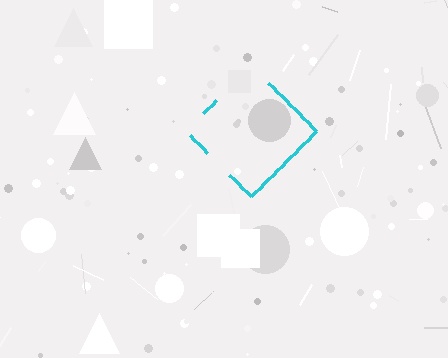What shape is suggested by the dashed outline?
The dashed outline suggests a diamond.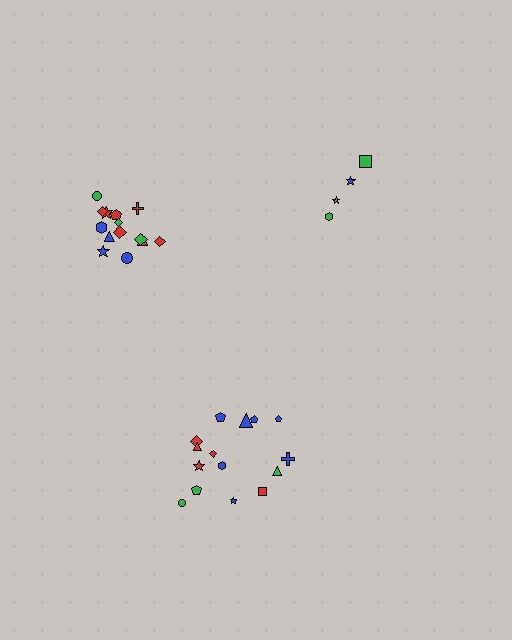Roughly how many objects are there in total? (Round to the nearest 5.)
Roughly 35 objects in total.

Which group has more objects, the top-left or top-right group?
The top-left group.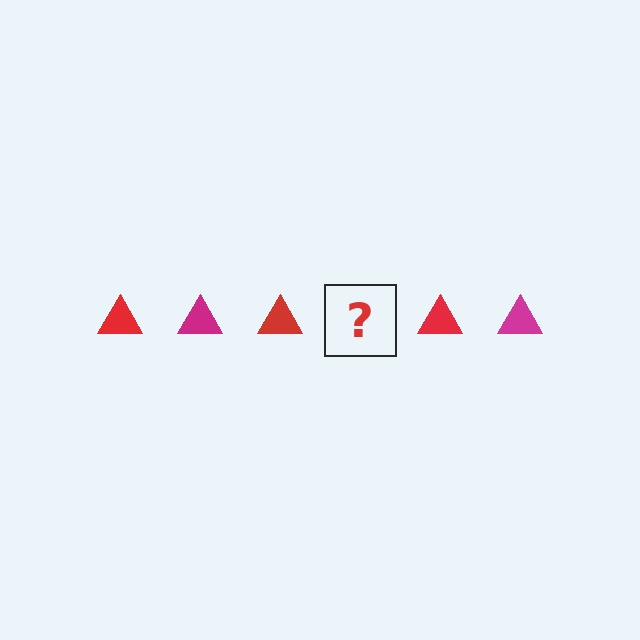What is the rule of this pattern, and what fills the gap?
The rule is that the pattern cycles through red, magenta triangles. The gap should be filled with a magenta triangle.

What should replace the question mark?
The question mark should be replaced with a magenta triangle.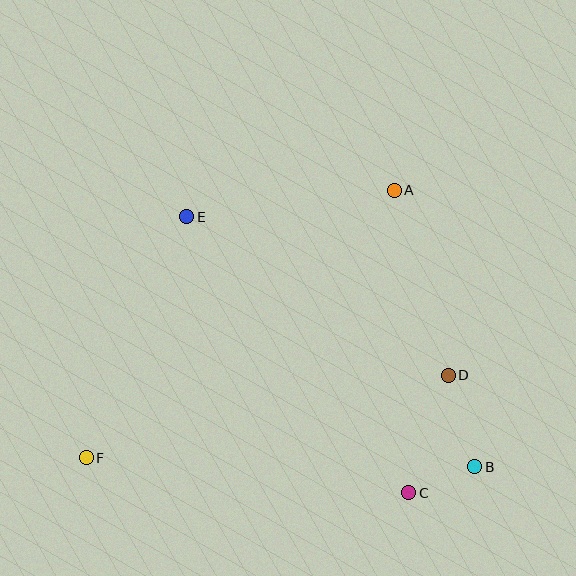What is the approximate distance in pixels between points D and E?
The distance between D and E is approximately 305 pixels.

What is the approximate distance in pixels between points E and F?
The distance between E and F is approximately 261 pixels.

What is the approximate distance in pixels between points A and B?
The distance between A and B is approximately 288 pixels.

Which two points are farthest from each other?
Points A and F are farthest from each other.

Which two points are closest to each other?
Points B and C are closest to each other.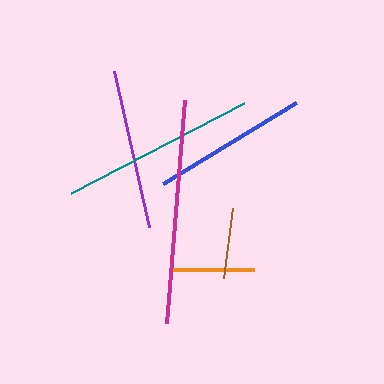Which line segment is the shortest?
The brown line is the shortest at approximately 71 pixels.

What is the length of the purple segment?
The purple segment is approximately 160 pixels long.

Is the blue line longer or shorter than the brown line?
The blue line is longer than the brown line.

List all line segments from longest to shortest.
From longest to shortest: magenta, teal, purple, blue, orange, brown.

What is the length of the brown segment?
The brown segment is approximately 71 pixels long.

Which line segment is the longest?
The magenta line is the longest at approximately 224 pixels.